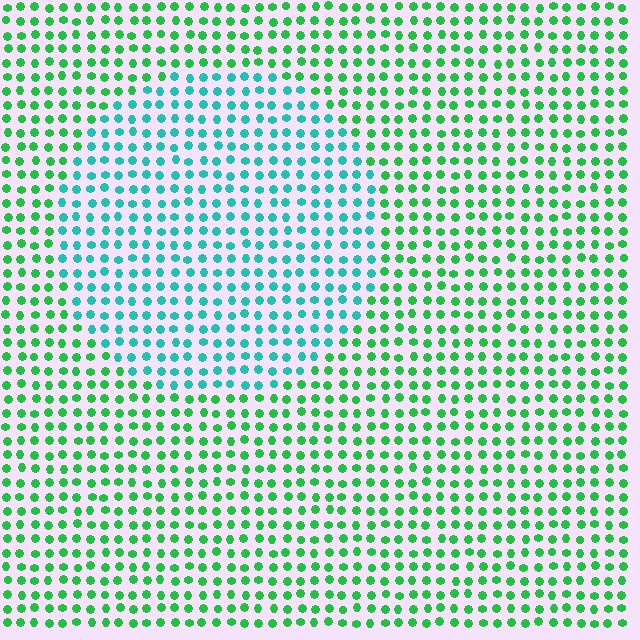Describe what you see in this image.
The image is filled with small green elements in a uniform arrangement. A circle-shaped region is visible where the elements are tinted to a slightly different hue, forming a subtle color boundary.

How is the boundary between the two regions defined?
The boundary is defined purely by a slight shift in hue (about 42 degrees). Spacing, size, and orientation are identical on both sides.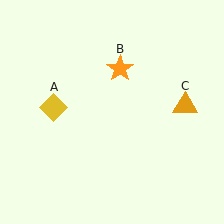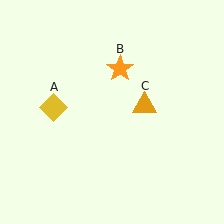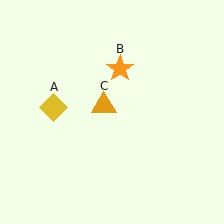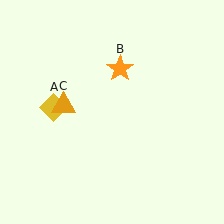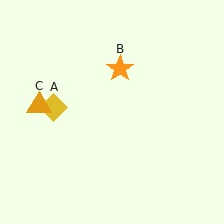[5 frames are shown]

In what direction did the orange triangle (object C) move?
The orange triangle (object C) moved left.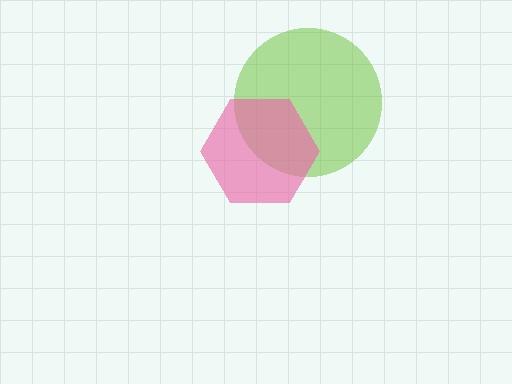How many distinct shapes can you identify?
There are 2 distinct shapes: a lime circle, a pink hexagon.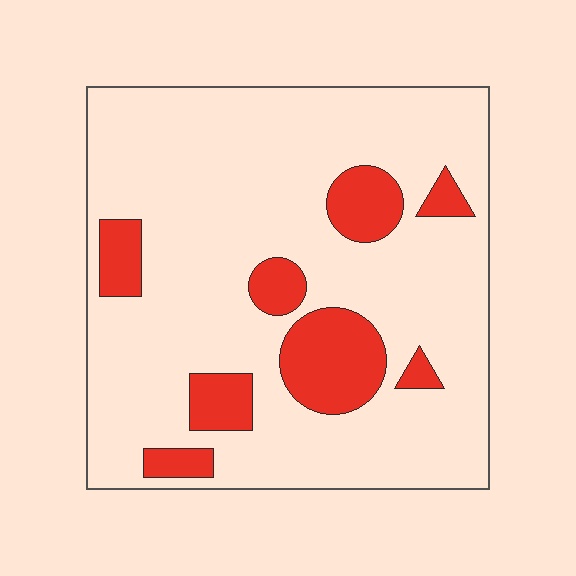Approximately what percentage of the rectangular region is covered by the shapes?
Approximately 20%.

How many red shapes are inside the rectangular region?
8.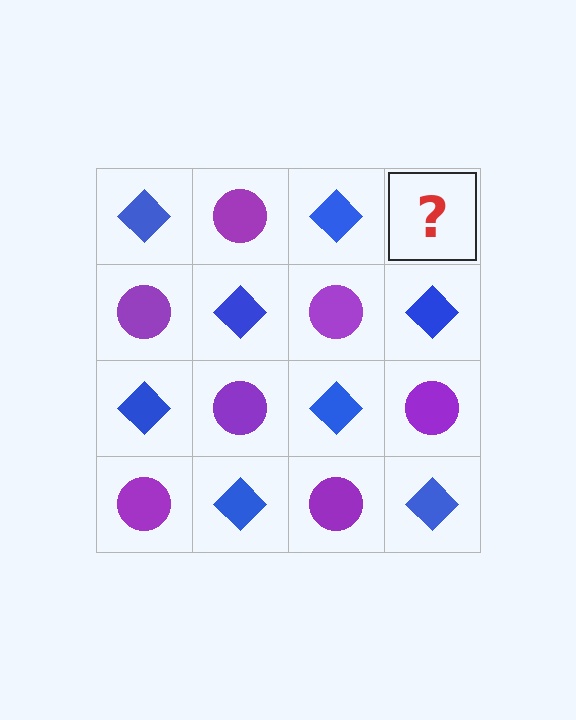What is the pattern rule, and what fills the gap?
The rule is that it alternates blue diamond and purple circle in a checkerboard pattern. The gap should be filled with a purple circle.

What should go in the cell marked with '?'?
The missing cell should contain a purple circle.